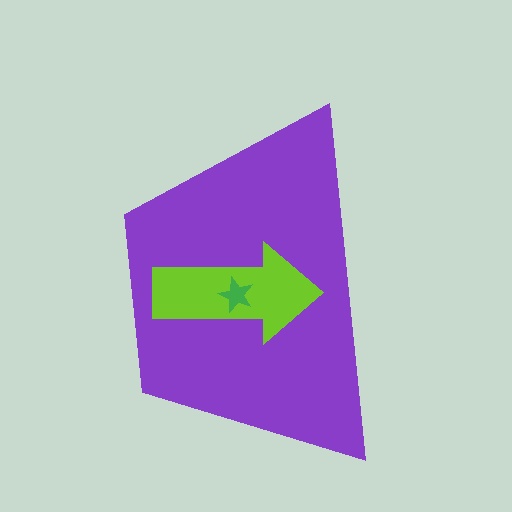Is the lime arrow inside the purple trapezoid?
Yes.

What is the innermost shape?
The green star.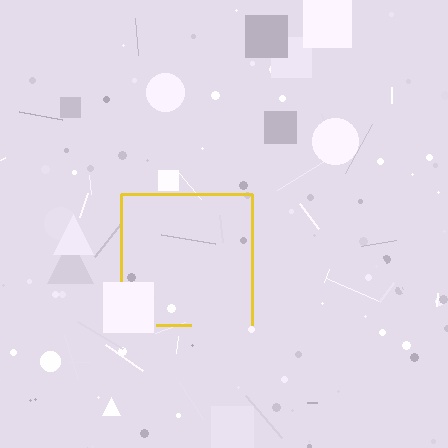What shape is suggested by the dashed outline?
The dashed outline suggests a square.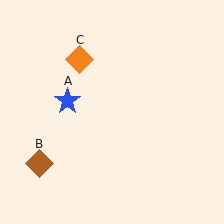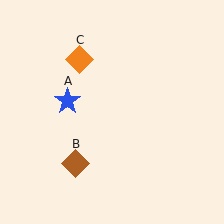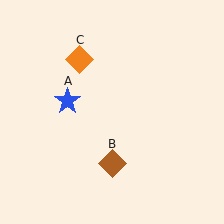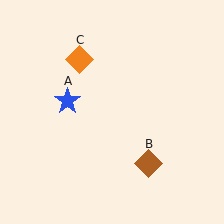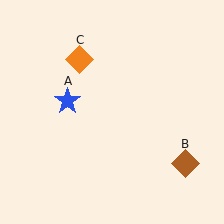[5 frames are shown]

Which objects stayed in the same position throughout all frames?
Blue star (object A) and orange diamond (object C) remained stationary.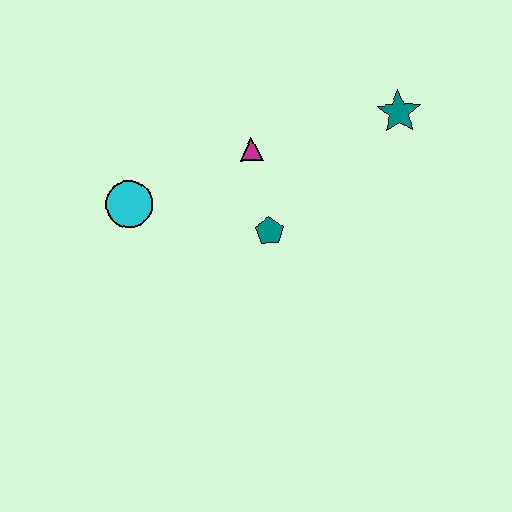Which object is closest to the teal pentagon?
The magenta triangle is closest to the teal pentagon.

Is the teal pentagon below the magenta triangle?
Yes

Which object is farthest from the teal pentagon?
The teal star is farthest from the teal pentagon.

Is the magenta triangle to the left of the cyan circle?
No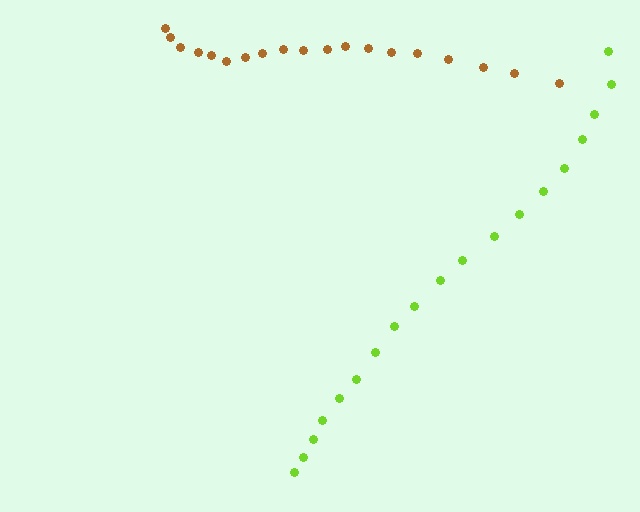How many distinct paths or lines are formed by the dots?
There are 2 distinct paths.